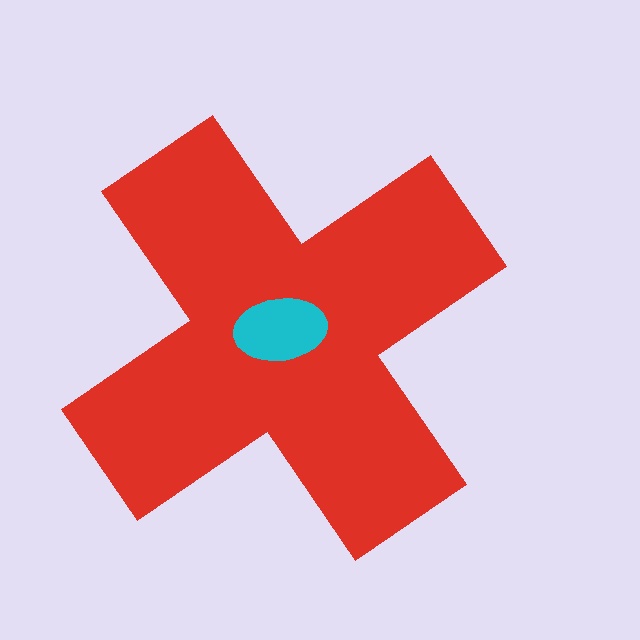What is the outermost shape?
The red cross.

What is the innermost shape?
The cyan ellipse.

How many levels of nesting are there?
2.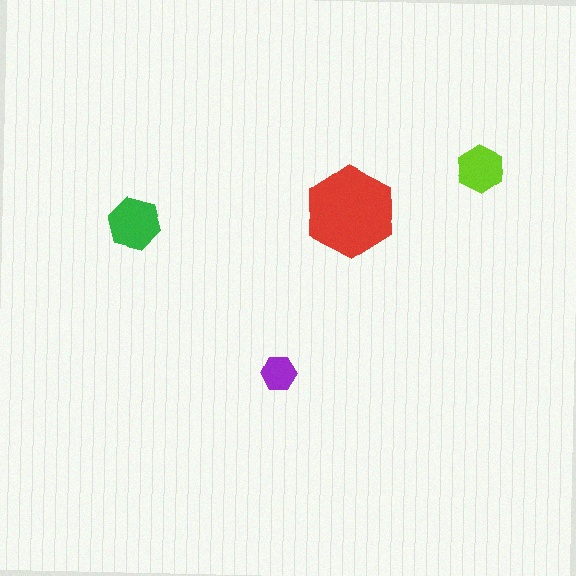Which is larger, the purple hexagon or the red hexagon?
The red one.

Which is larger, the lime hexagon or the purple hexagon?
The lime one.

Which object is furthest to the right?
The lime hexagon is rightmost.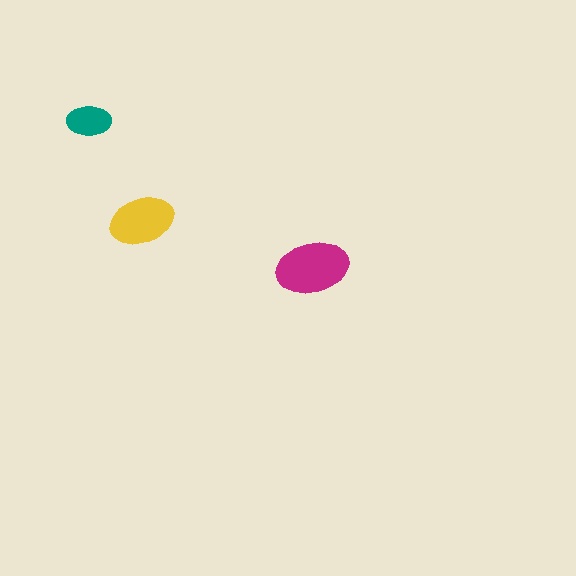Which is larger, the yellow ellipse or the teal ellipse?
The yellow one.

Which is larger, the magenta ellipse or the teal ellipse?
The magenta one.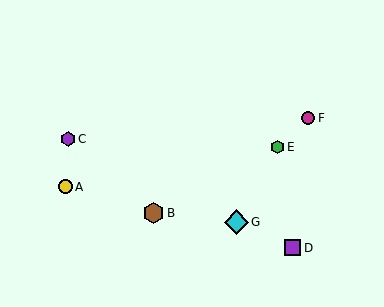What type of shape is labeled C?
Shape C is a purple hexagon.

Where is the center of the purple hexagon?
The center of the purple hexagon is at (68, 139).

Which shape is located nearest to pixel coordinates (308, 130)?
The magenta circle (labeled F) at (308, 118) is nearest to that location.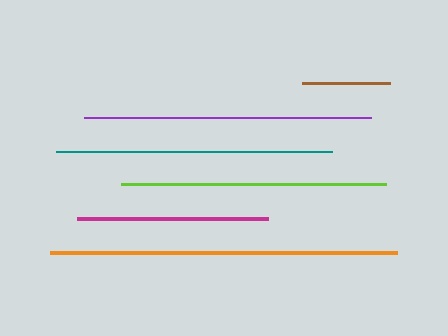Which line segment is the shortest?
The brown line is the shortest at approximately 88 pixels.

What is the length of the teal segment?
The teal segment is approximately 276 pixels long.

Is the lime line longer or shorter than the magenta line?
The lime line is longer than the magenta line.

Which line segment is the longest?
The orange line is the longest at approximately 347 pixels.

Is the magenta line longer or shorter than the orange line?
The orange line is longer than the magenta line.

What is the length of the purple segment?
The purple segment is approximately 287 pixels long.